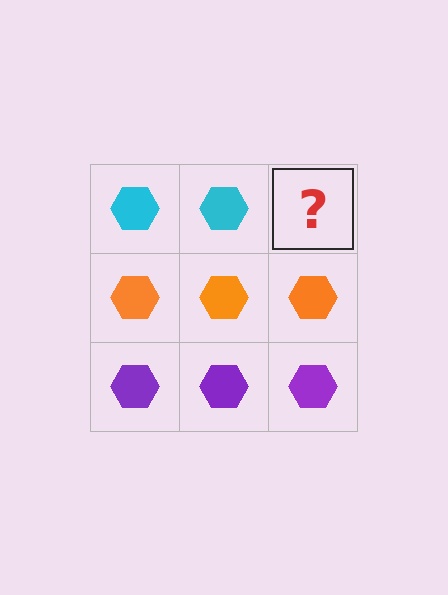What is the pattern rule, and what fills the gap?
The rule is that each row has a consistent color. The gap should be filled with a cyan hexagon.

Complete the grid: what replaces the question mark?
The question mark should be replaced with a cyan hexagon.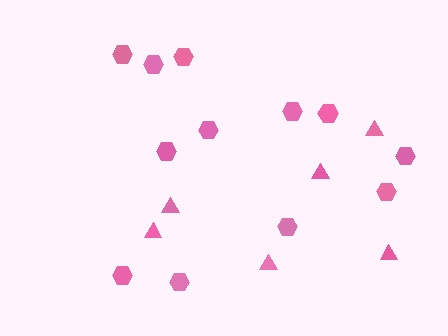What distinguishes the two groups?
There are 2 groups: one group of triangles (6) and one group of hexagons (12).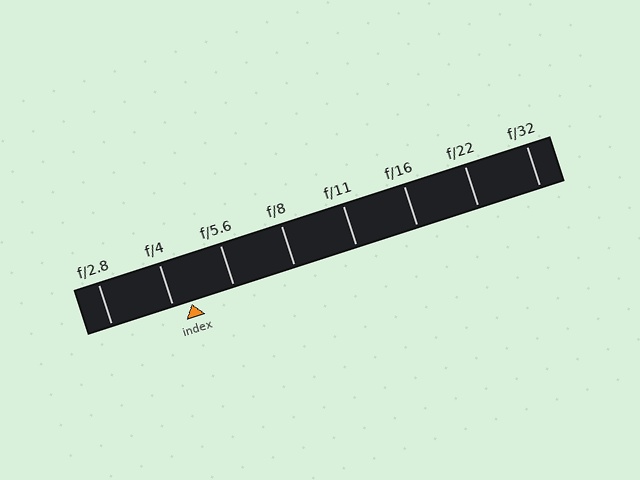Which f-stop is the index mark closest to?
The index mark is closest to f/4.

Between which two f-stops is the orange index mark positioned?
The index mark is between f/4 and f/5.6.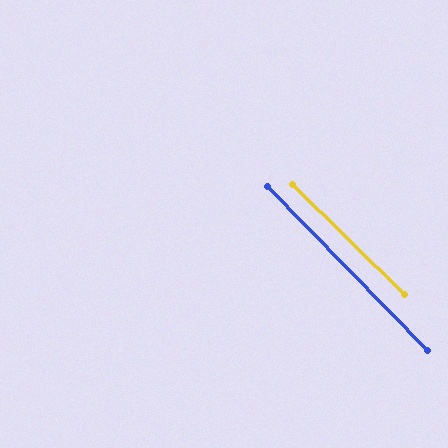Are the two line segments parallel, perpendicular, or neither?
Parallel — their directions differ by only 1.0°.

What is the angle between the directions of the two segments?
Approximately 1 degree.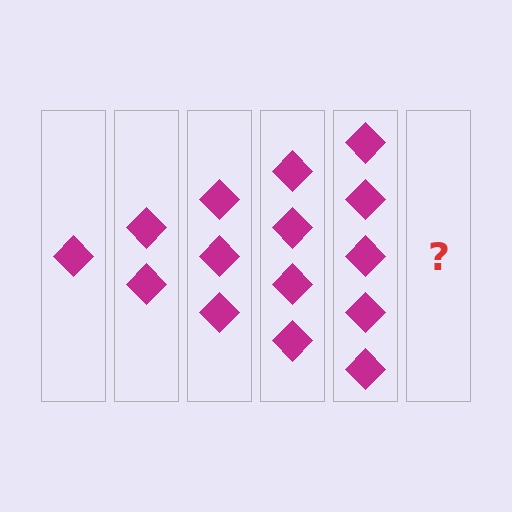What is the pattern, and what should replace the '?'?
The pattern is that each step adds one more diamond. The '?' should be 6 diamonds.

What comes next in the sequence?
The next element should be 6 diamonds.